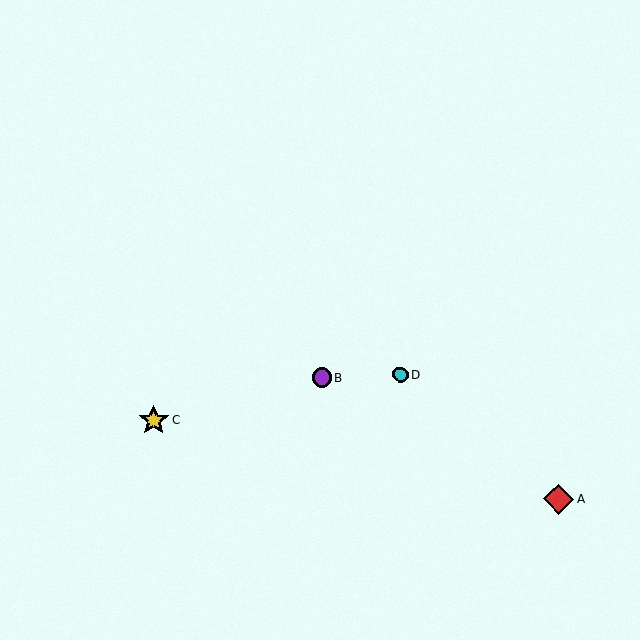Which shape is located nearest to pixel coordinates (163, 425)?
The yellow star (labeled C) at (154, 420) is nearest to that location.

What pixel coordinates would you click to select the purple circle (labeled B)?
Click at (322, 378) to select the purple circle B.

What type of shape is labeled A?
Shape A is a red diamond.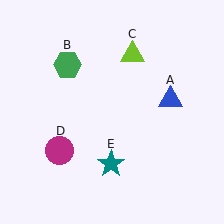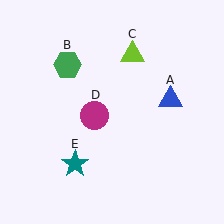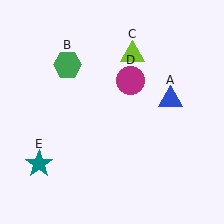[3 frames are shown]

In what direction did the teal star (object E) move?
The teal star (object E) moved left.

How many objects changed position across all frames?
2 objects changed position: magenta circle (object D), teal star (object E).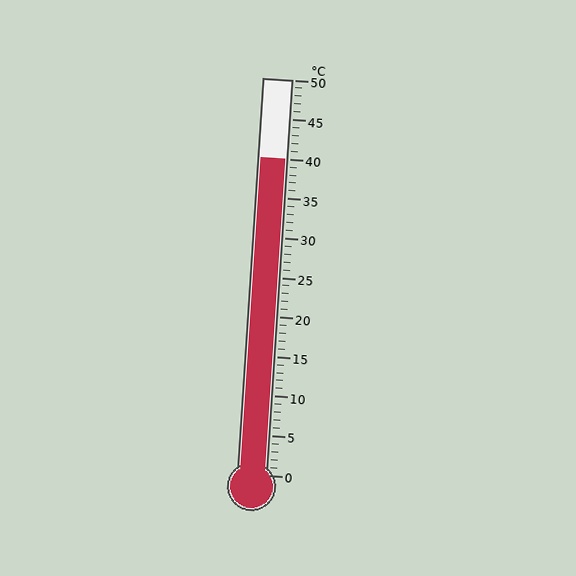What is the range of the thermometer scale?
The thermometer scale ranges from 0°C to 50°C.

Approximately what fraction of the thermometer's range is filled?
The thermometer is filled to approximately 80% of its range.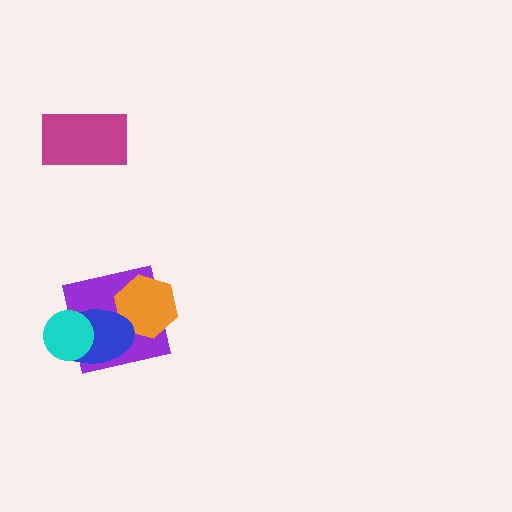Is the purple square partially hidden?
Yes, it is partially covered by another shape.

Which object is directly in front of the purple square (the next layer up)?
The orange hexagon is directly in front of the purple square.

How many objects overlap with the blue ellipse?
3 objects overlap with the blue ellipse.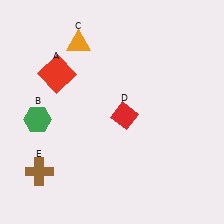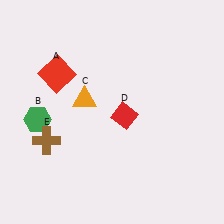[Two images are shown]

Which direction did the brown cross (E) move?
The brown cross (E) moved up.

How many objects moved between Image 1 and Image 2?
2 objects moved between the two images.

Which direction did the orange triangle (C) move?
The orange triangle (C) moved down.